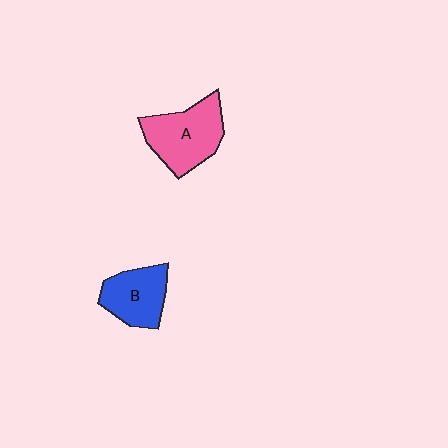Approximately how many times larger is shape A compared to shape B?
Approximately 1.3 times.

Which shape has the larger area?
Shape A (pink).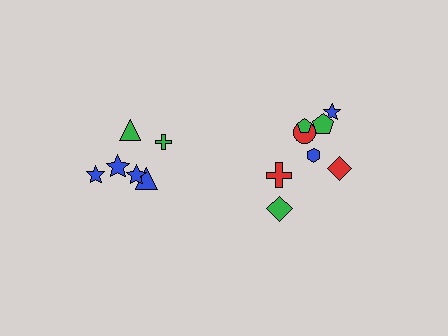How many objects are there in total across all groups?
There are 14 objects.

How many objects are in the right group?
There are 8 objects.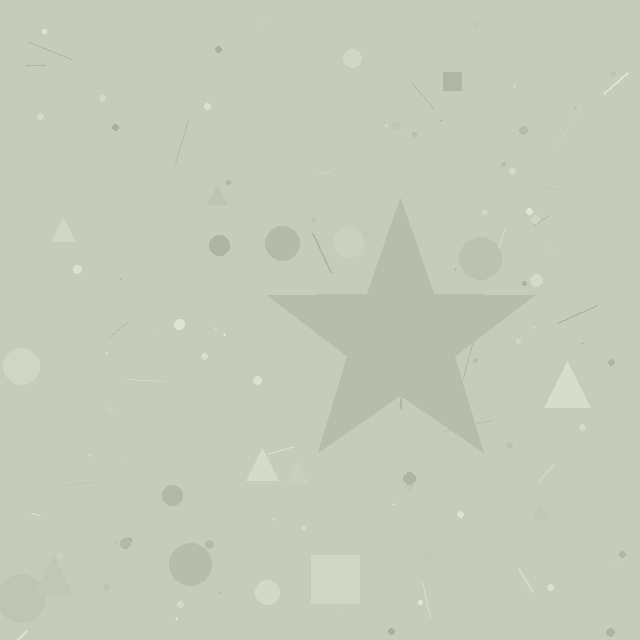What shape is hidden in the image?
A star is hidden in the image.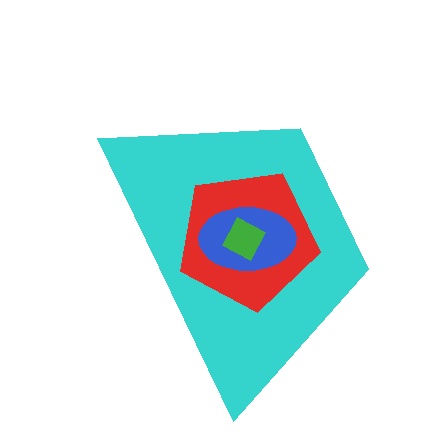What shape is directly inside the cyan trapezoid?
The red pentagon.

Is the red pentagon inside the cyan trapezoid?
Yes.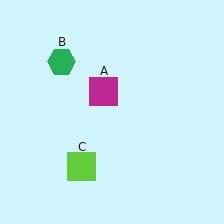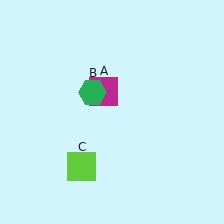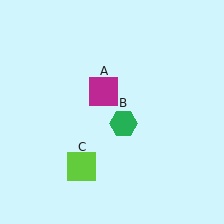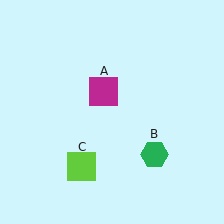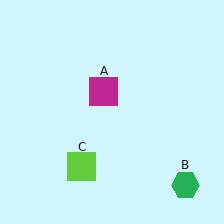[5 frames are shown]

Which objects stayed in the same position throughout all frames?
Magenta square (object A) and lime square (object C) remained stationary.